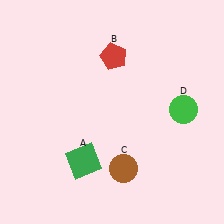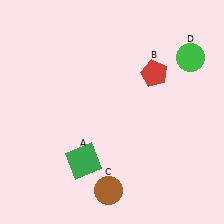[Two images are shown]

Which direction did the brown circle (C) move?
The brown circle (C) moved down.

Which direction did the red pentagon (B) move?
The red pentagon (B) moved right.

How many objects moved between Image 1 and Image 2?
3 objects moved between the two images.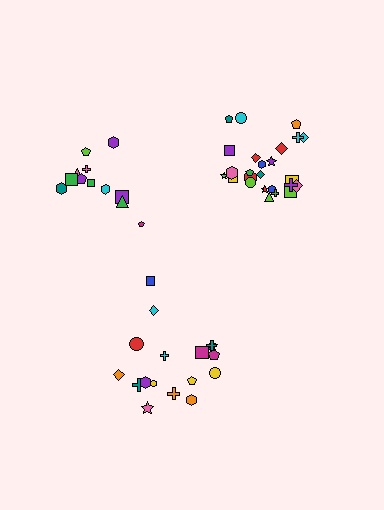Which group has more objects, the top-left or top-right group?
The top-right group.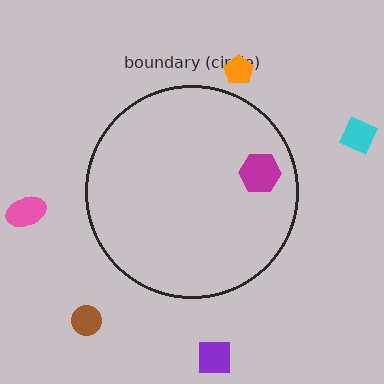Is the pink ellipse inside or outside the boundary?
Outside.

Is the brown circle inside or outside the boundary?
Outside.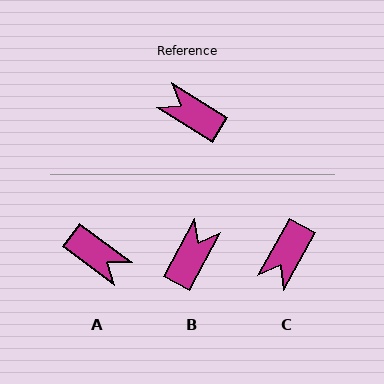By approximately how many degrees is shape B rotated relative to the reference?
Approximately 86 degrees clockwise.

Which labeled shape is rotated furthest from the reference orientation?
A, about 175 degrees away.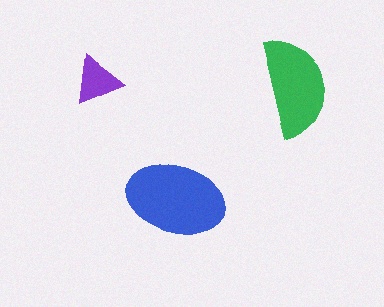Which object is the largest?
The blue ellipse.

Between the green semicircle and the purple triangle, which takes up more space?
The green semicircle.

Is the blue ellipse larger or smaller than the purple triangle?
Larger.